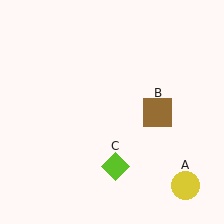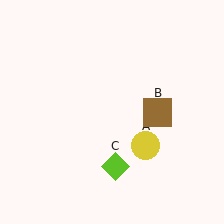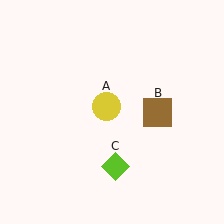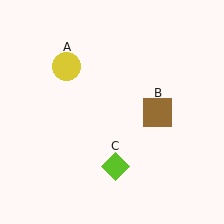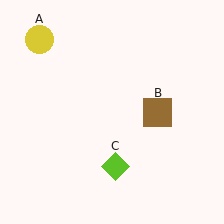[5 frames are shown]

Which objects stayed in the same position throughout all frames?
Brown square (object B) and lime diamond (object C) remained stationary.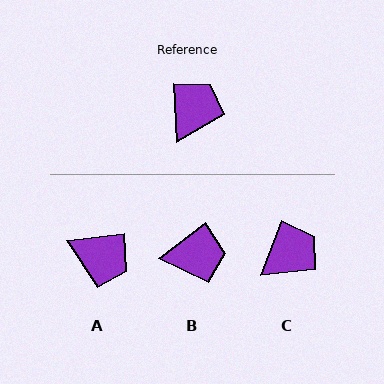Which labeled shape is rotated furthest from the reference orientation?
A, about 86 degrees away.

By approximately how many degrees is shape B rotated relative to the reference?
Approximately 56 degrees clockwise.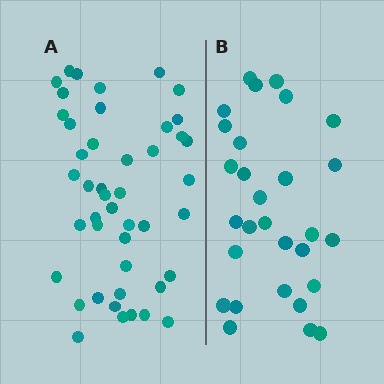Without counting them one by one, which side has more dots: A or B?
Region A (the left region) has more dots.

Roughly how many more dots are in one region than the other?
Region A has approximately 15 more dots than region B.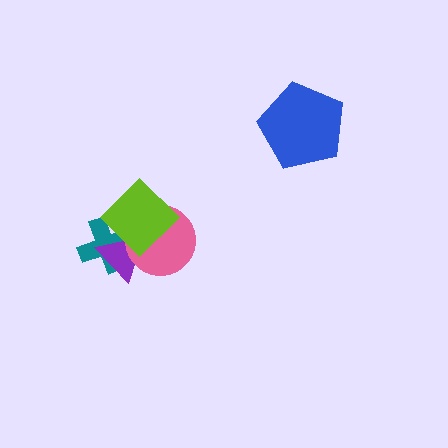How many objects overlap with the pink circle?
3 objects overlap with the pink circle.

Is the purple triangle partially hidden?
Yes, it is partially covered by another shape.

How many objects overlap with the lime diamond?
3 objects overlap with the lime diamond.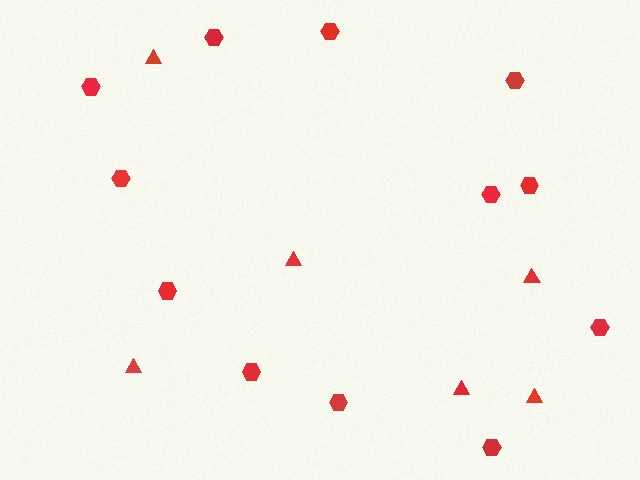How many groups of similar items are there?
There are 2 groups: one group of hexagons (12) and one group of triangles (6).